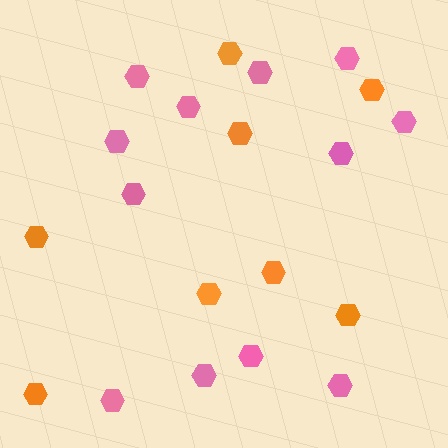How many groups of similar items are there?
There are 2 groups: one group of orange hexagons (8) and one group of pink hexagons (12).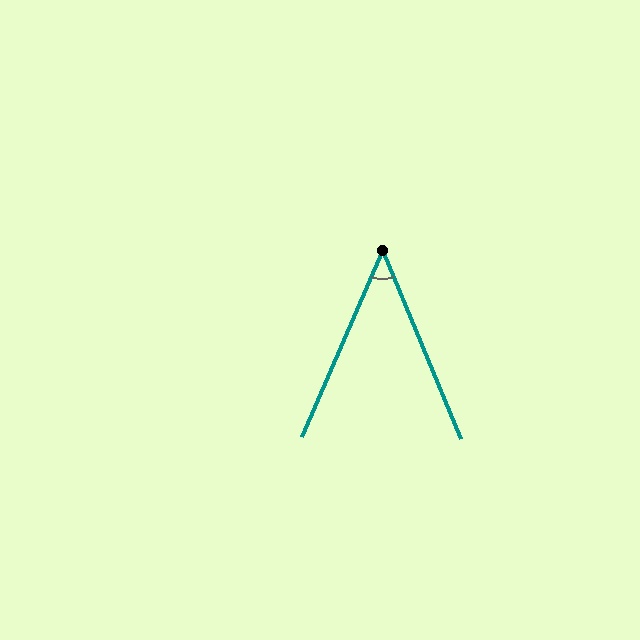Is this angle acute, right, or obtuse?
It is acute.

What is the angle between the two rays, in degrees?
Approximately 46 degrees.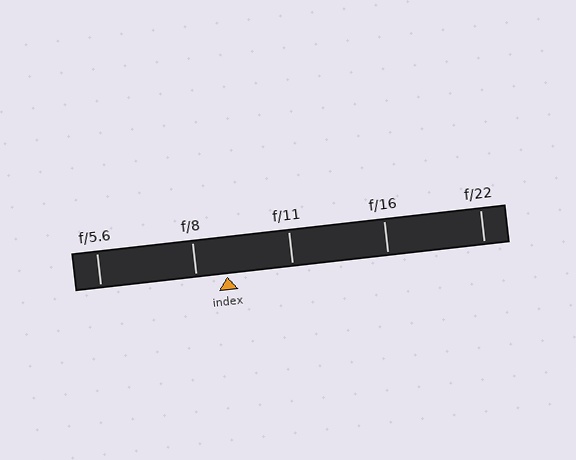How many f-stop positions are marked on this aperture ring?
There are 5 f-stop positions marked.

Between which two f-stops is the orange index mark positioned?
The index mark is between f/8 and f/11.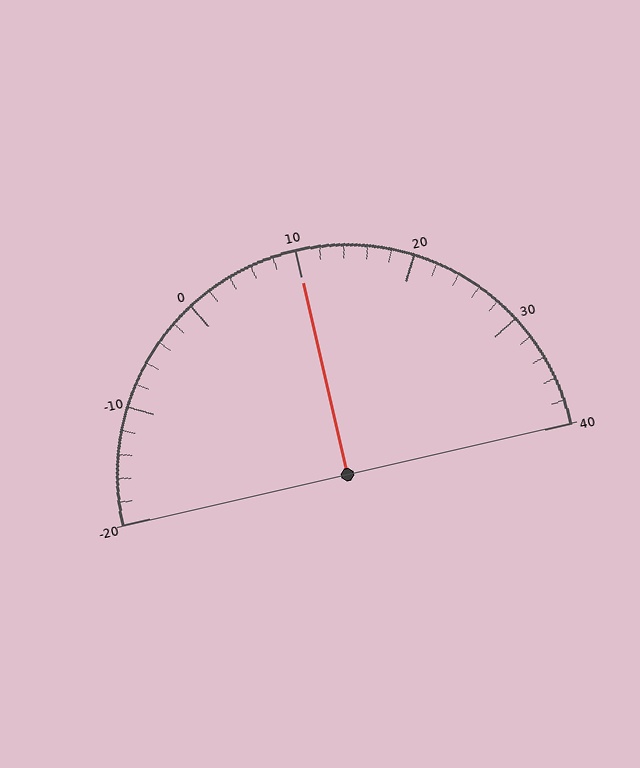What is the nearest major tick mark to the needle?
The nearest major tick mark is 10.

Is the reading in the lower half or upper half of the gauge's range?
The reading is in the upper half of the range (-20 to 40).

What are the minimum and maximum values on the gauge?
The gauge ranges from -20 to 40.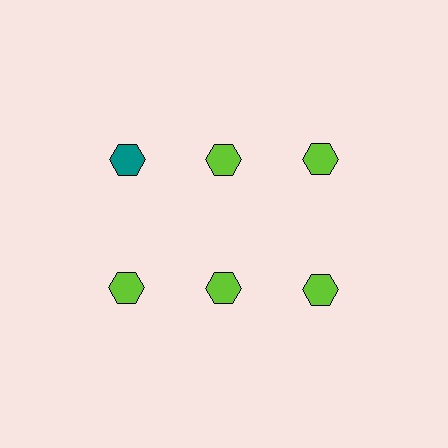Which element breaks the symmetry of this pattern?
The teal hexagon in the top row, leftmost column breaks the symmetry. All other shapes are lime hexagons.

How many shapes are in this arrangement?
There are 6 shapes arranged in a grid pattern.